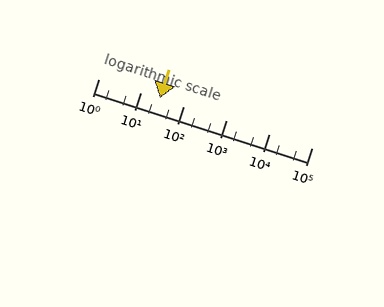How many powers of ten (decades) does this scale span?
The scale spans 5 decades, from 1 to 100000.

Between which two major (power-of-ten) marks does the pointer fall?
The pointer is between 10 and 100.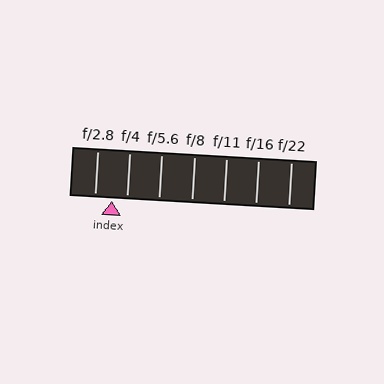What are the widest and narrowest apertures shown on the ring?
The widest aperture shown is f/2.8 and the narrowest is f/22.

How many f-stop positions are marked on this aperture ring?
There are 7 f-stop positions marked.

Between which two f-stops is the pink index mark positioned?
The index mark is between f/2.8 and f/4.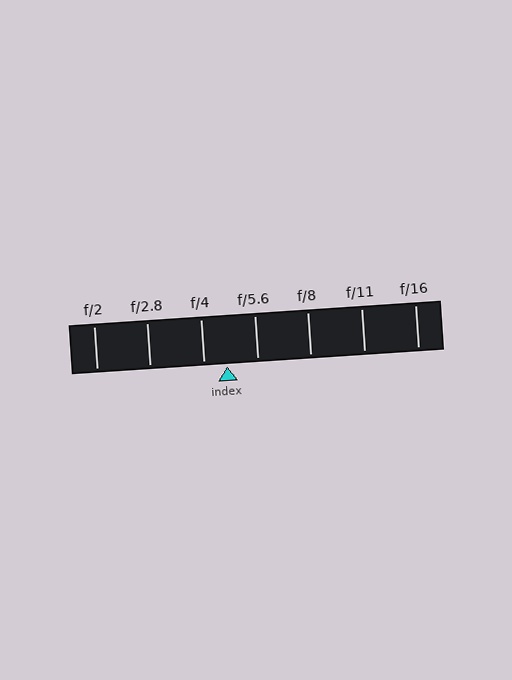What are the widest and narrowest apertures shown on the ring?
The widest aperture shown is f/2 and the narrowest is f/16.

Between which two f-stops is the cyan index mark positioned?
The index mark is between f/4 and f/5.6.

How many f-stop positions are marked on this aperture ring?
There are 7 f-stop positions marked.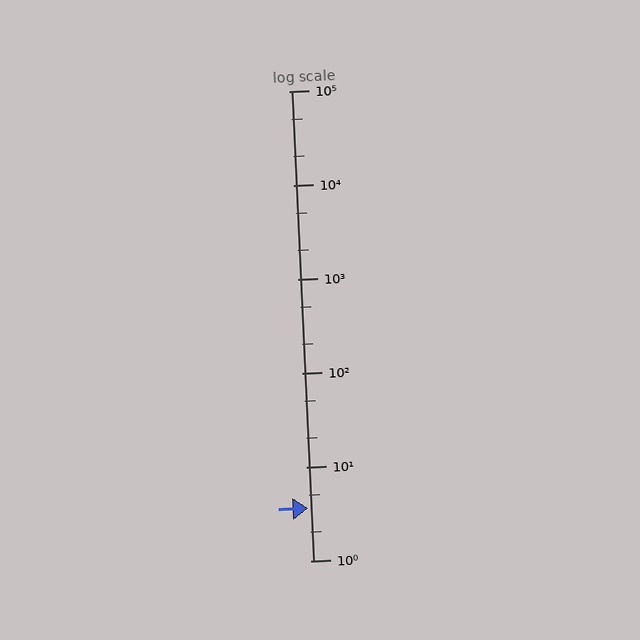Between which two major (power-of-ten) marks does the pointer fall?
The pointer is between 1 and 10.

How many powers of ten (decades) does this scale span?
The scale spans 5 decades, from 1 to 100000.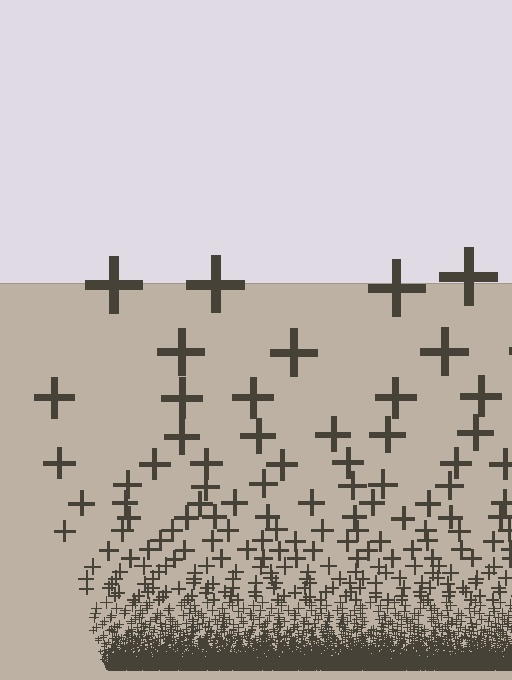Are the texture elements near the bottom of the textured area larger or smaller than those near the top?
Smaller. The gradient is inverted — elements near the bottom are smaller and denser.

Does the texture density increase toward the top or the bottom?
Density increases toward the bottom.